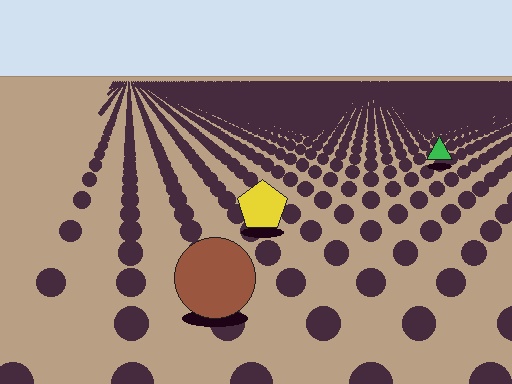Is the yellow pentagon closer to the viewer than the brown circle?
No. The brown circle is closer — you can tell from the texture gradient: the ground texture is coarser near it.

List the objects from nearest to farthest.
From nearest to farthest: the brown circle, the yellow pentagon, the green triangle.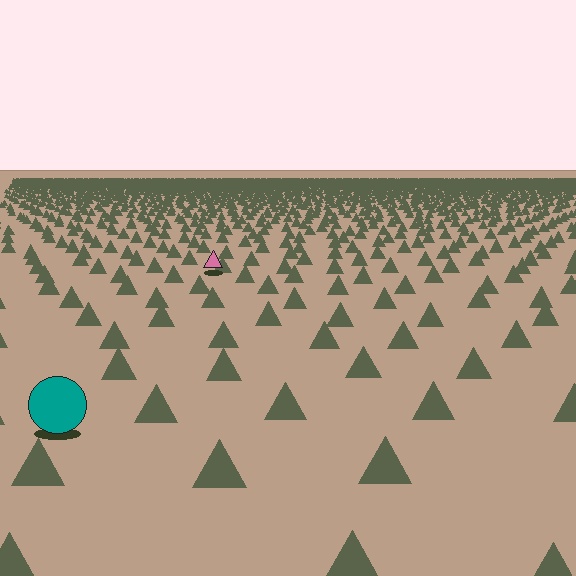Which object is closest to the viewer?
The teal circle is closest. The texture marks near it are larger and more spread out.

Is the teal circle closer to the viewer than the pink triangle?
Yes. The teal circle is closer — you can tell from the texture gradient: the ground texture is coarser near it.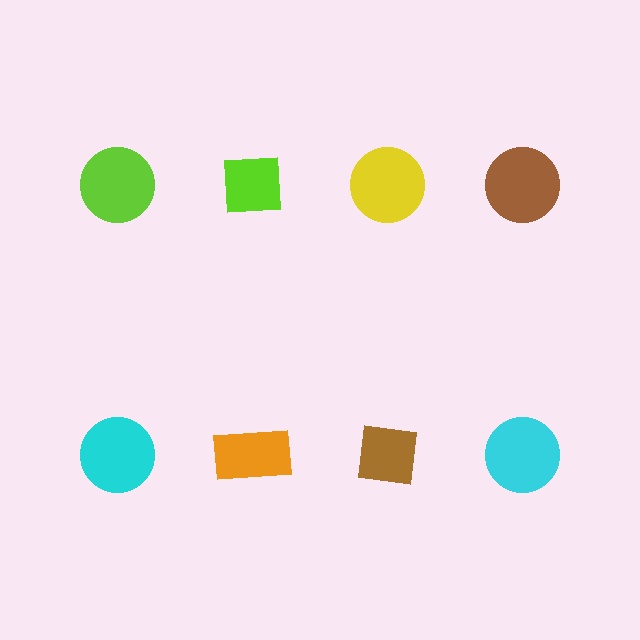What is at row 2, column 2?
An orange rectangle.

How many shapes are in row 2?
4 shapes.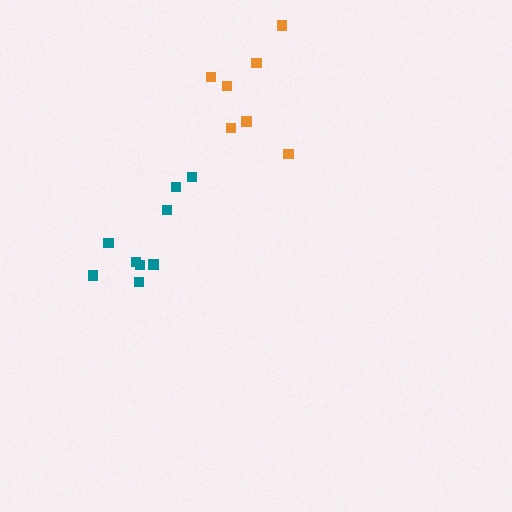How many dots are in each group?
Group 1: 7 dots, Group 2: 9 dots (16 total).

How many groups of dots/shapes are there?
There are 2 groups.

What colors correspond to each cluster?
The clusters are colored: orange, teal.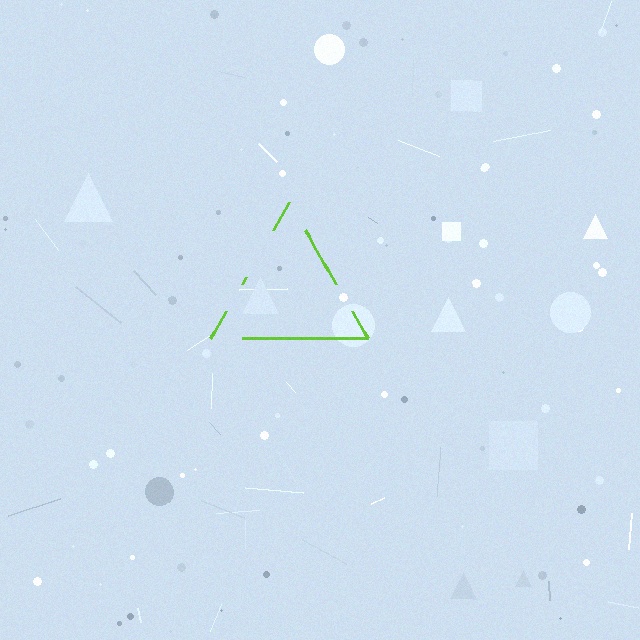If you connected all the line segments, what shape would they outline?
They would outline a triangle.